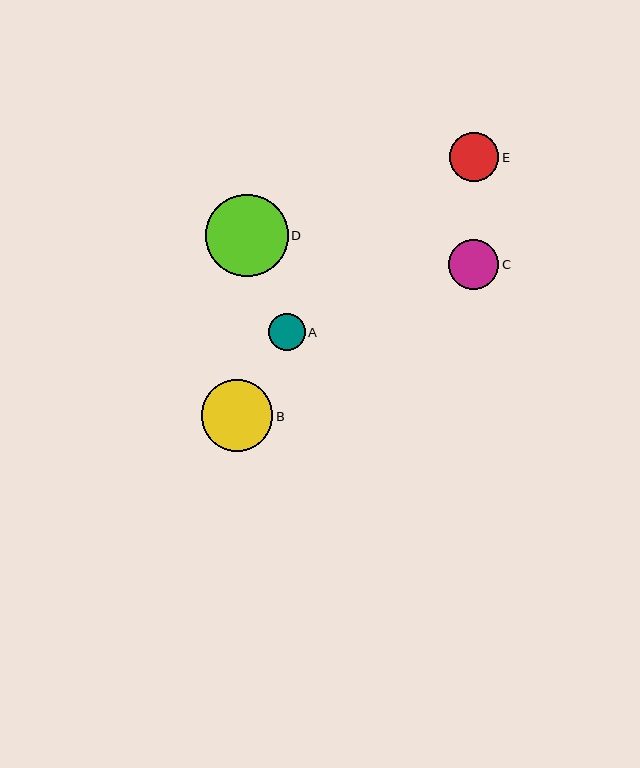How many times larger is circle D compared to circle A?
Circle D is approximately 2.2 times the size of circle A.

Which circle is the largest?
Circle D is the largest with a size of approximately 82 pixels.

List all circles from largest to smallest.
From largest to smallest: D, B, C, E, A.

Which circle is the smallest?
Circle A is the smallest with a size of approximately 37 pixels.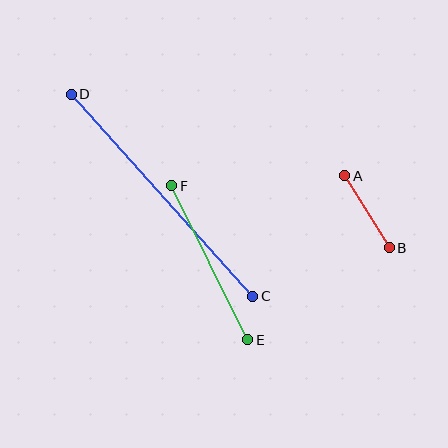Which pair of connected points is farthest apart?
Points C and D are farthest apart.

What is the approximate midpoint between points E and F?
The midpoint is at approximately (210, 263) pixels.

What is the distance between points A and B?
The distance is approximately 85 pixels.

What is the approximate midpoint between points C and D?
The midpoint is at approximately (162, 195) pixels.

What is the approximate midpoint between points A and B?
The midpoint is at approximately (367, 212) pixels.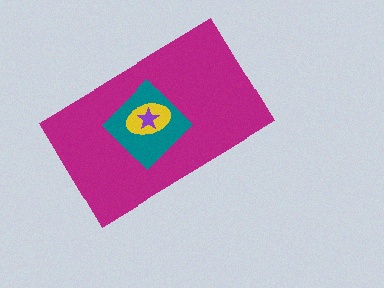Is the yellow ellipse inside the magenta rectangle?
Yes.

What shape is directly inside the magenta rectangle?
The teal diamond.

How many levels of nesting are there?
4.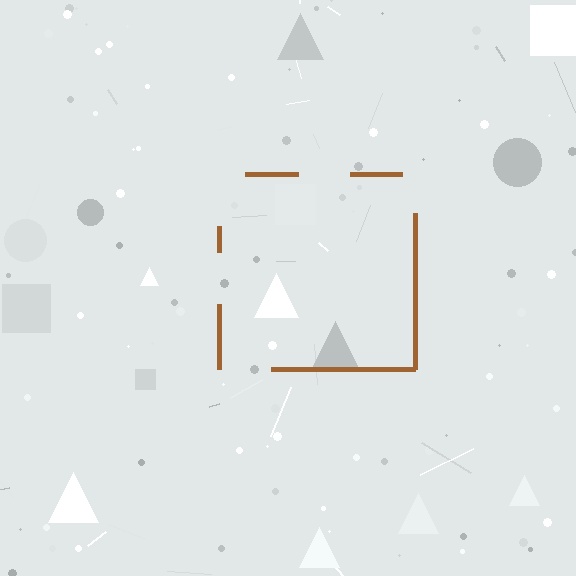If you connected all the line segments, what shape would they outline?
They would outline a square.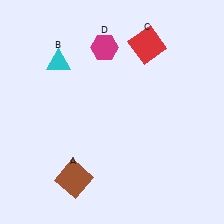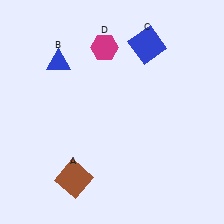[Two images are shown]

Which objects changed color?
B changed from cyan to blue. C changed from red to blue.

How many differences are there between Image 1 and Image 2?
There are 2 differences between the two images.